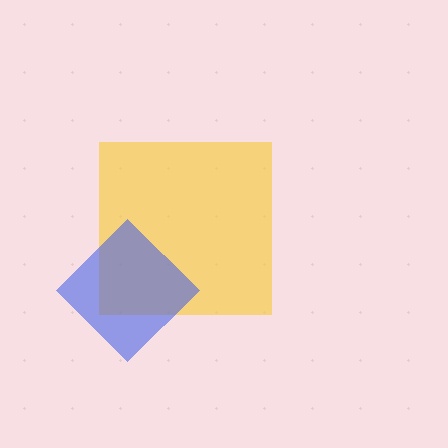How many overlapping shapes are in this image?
There are 2 overlapping shapes in the image.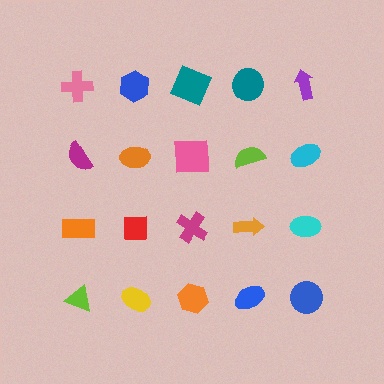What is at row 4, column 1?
A lime triangle.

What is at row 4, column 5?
A blue circle.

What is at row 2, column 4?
A lime semicircle.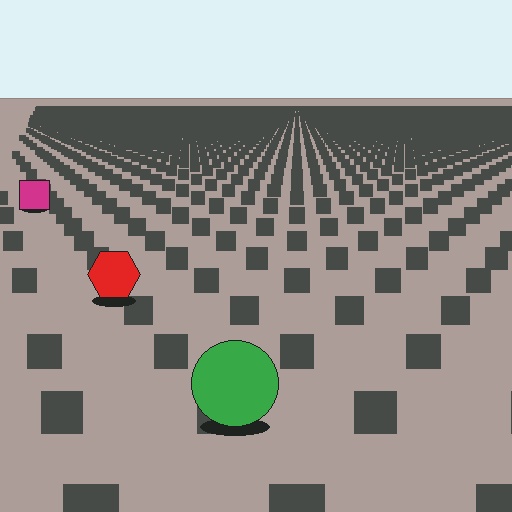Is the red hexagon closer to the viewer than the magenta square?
Yes. The red hexagon is closer — you can tell from the texture gradient: the ground texture is coarser near it.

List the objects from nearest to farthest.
From nearest to farthest: the green circle, the red hexagon, the magenta square.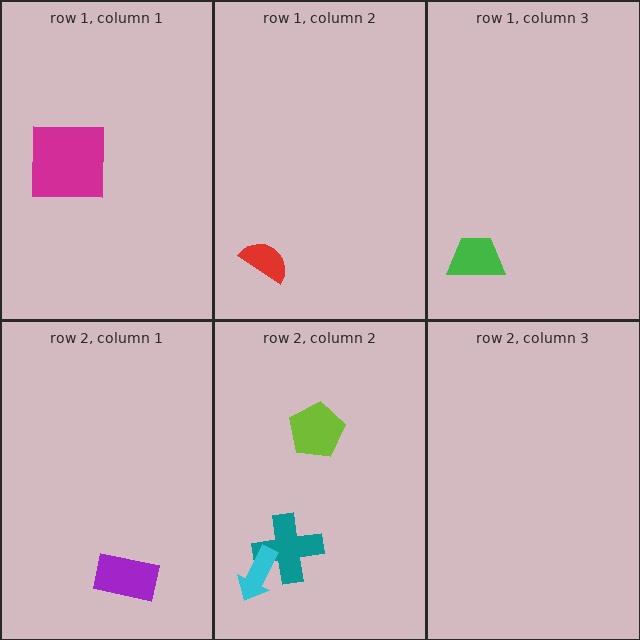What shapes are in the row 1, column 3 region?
The green trapezoid.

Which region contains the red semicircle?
The row 1, column 2 region.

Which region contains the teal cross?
The row 2, column 2 region.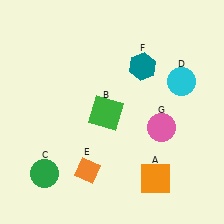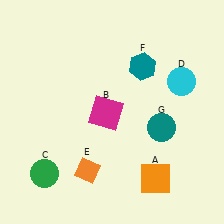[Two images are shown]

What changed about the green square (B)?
In Image 1, B is green. In Image 2, it changed to magenta.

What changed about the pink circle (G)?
In Image 1, G is pink. In Image 2, it changed to teal.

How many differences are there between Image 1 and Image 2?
There are 2 differences between the two images.